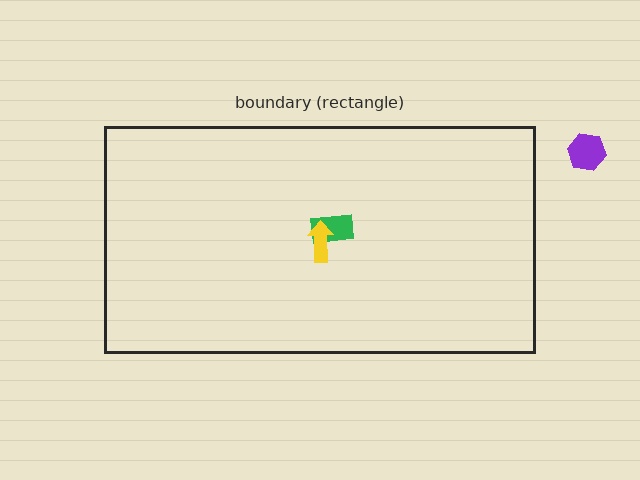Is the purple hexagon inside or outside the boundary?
Outside.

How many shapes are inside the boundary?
2 inside, 1 outside.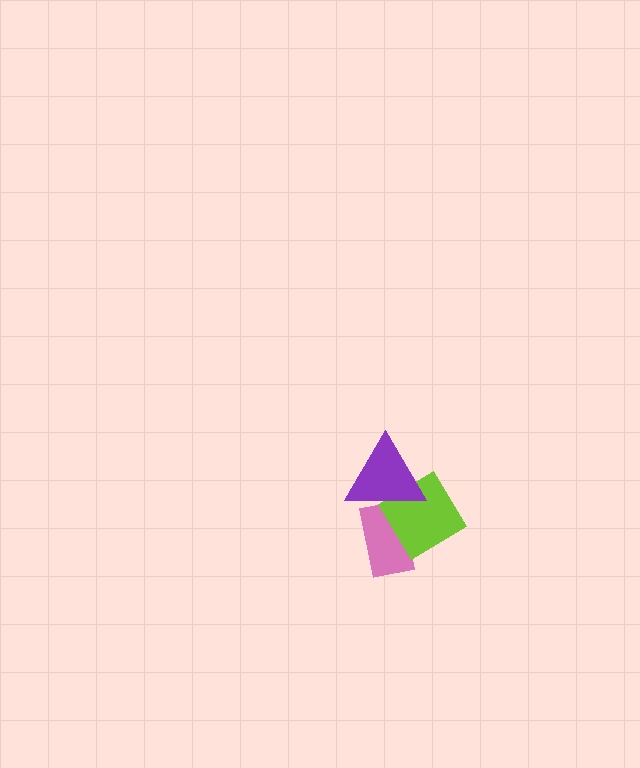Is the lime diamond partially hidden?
Yes, it is partially covered by another shape.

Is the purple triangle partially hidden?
No, no other shape covers it.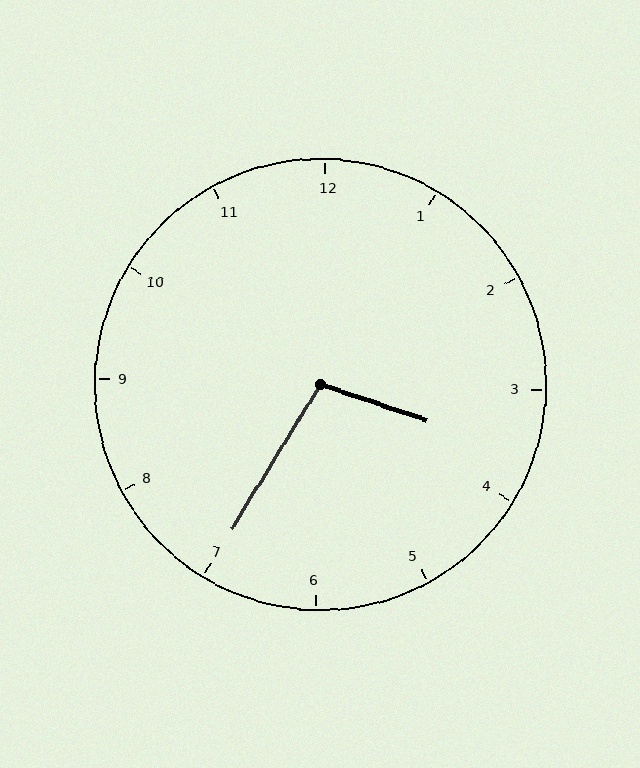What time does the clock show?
3:35.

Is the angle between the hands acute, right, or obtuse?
It is obtuse.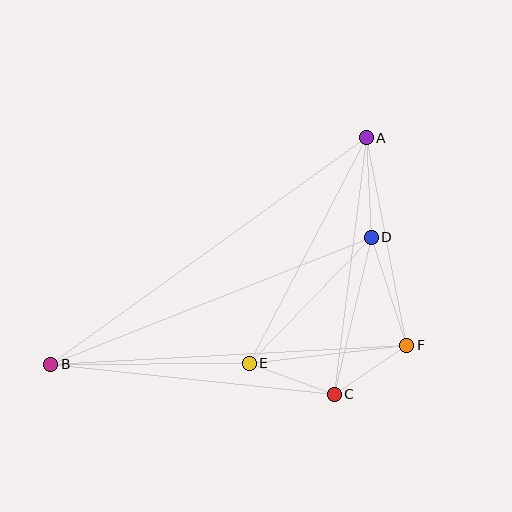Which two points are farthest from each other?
Points A and B are farthest from each other.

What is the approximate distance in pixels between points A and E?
The distance between A and E is approximately 254 pixels.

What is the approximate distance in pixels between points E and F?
The distance between E and F is approximately 159 pixels.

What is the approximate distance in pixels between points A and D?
The distance between A and D is approximately 100 pixels.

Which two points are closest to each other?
Points C and F are closest to each other.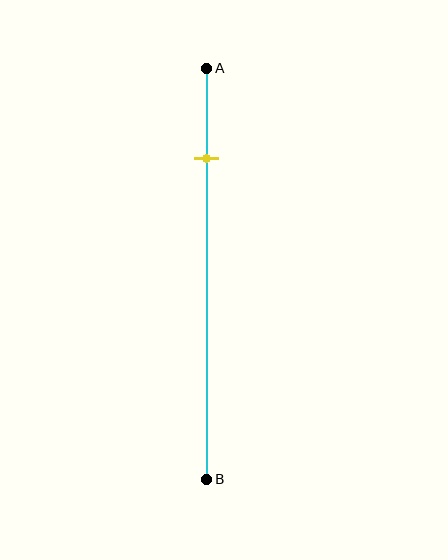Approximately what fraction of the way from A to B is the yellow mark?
The yellow mark is approximately 20% of the way from A to B.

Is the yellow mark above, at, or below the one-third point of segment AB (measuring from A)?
The yellow mark is above the one-third point of segment AB.